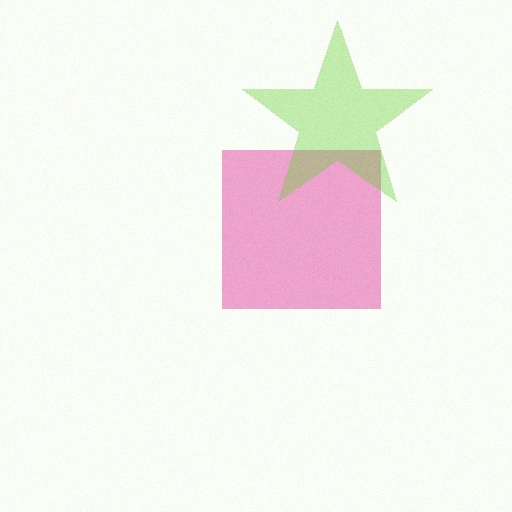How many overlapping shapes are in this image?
There are 2 overlapping shapes in the image.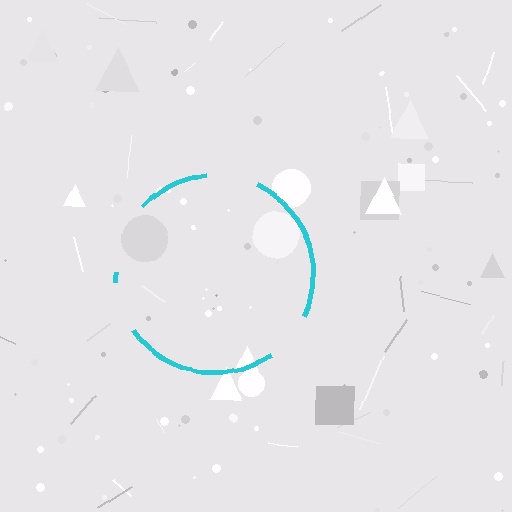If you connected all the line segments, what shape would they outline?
They would outline a circle.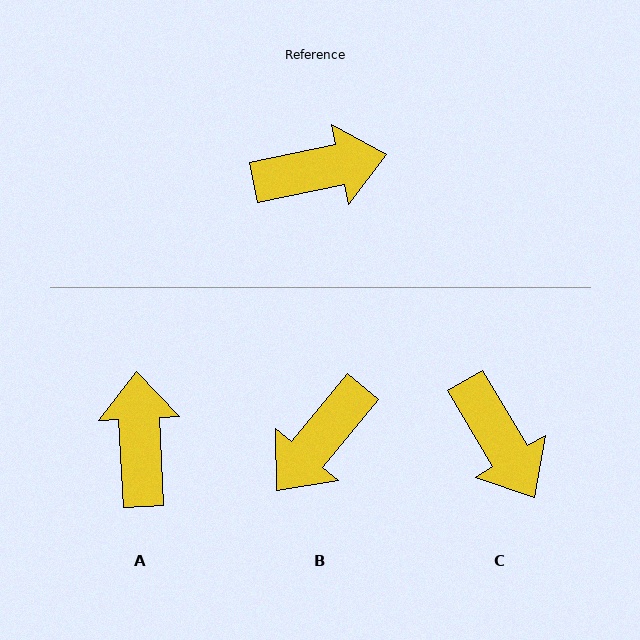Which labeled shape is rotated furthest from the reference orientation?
B, about 142 degrees away.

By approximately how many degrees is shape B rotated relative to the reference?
Approximately 142 degrees clockwise.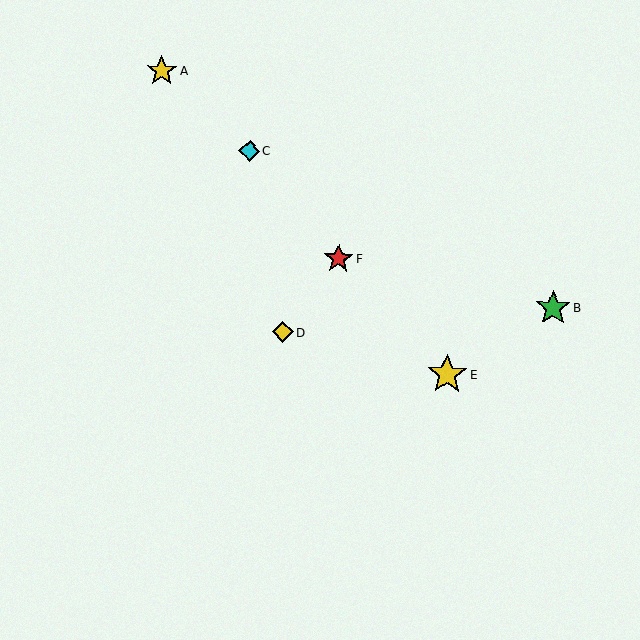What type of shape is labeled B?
Shape B is a green star.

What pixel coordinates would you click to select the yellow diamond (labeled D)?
Click at (282, 332) to select the yellow diamond D.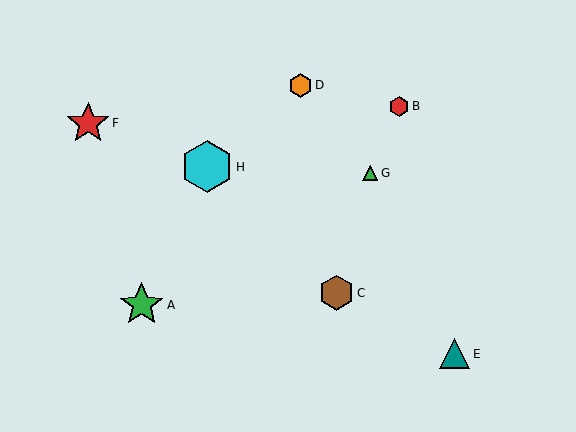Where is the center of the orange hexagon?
The center of the orange hexagon is at (301, 85).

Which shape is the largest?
The cyan hexagon (labeled H) is the largest.